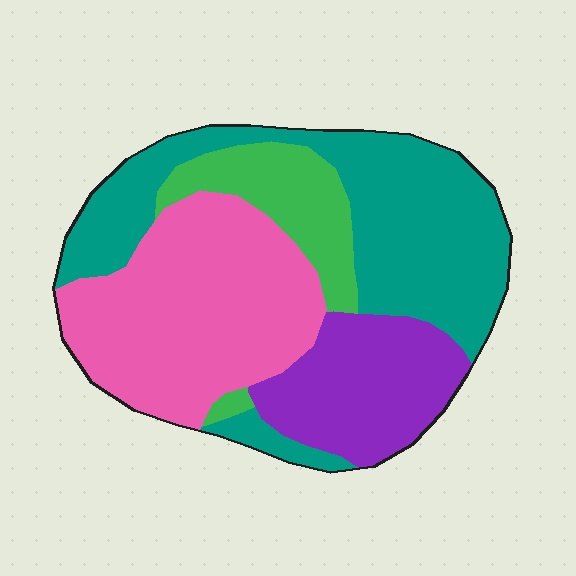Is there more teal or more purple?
Teal.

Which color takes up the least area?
Green, at roughly 15%.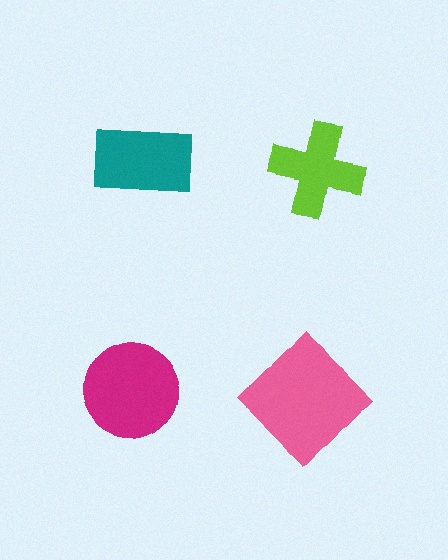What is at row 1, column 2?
A lime cross.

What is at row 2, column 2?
A pink diamond.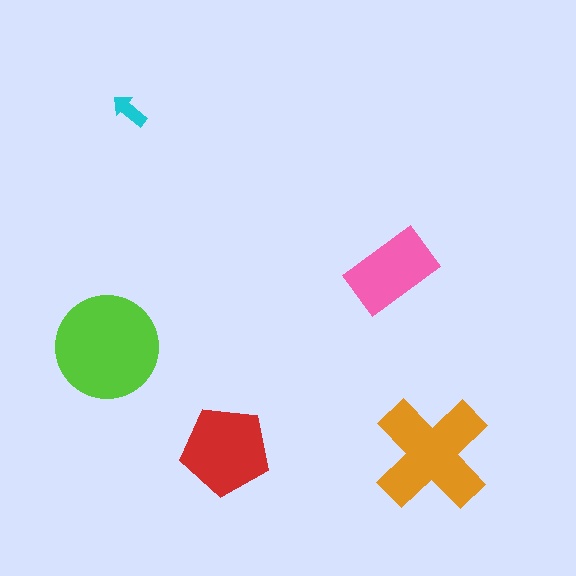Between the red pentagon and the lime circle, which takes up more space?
The lime circle.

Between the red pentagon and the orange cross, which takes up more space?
The orange cross.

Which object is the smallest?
The cyan arrow.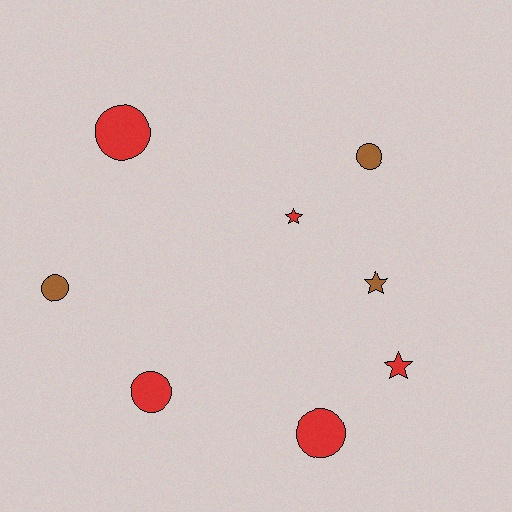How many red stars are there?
There are 2 red stars.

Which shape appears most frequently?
Circle, with 5 objects.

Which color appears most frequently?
Red, with 5 objects.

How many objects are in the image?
There are 8 objects.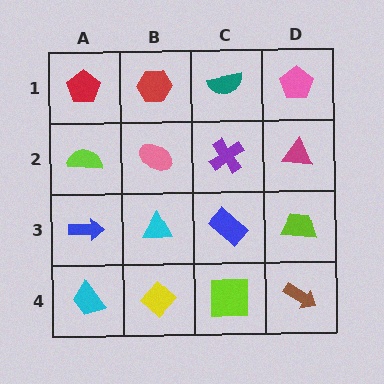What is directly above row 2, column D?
A pink pentagon.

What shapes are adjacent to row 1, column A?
A lime semicircle (row 2, column A), a red hexagon (row 1, column B).